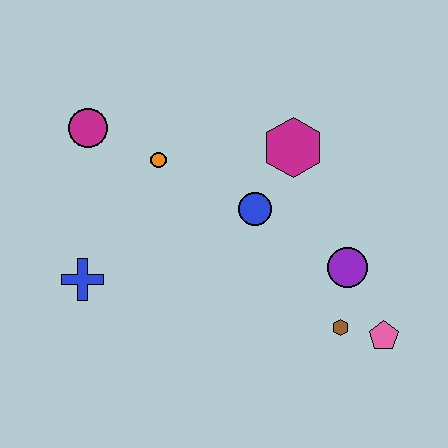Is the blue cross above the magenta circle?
No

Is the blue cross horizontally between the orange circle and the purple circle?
No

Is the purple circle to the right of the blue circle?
Yes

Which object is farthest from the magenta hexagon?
The blue cross is farthest from the magenta hexagon.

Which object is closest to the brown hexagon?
The pink pentagon is closest to the brown hexagon.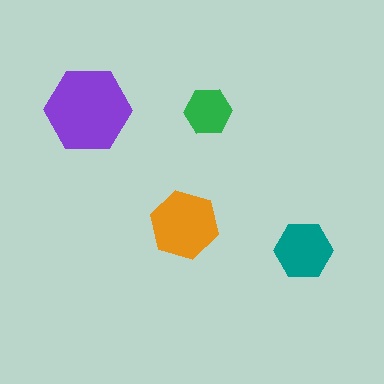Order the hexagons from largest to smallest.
the purple one, the orange one, the teal one, the green one.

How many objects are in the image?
There are 4 objects in the image.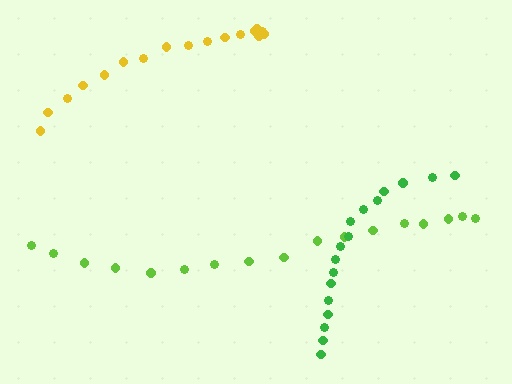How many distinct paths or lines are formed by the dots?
There are 3 distinct paths.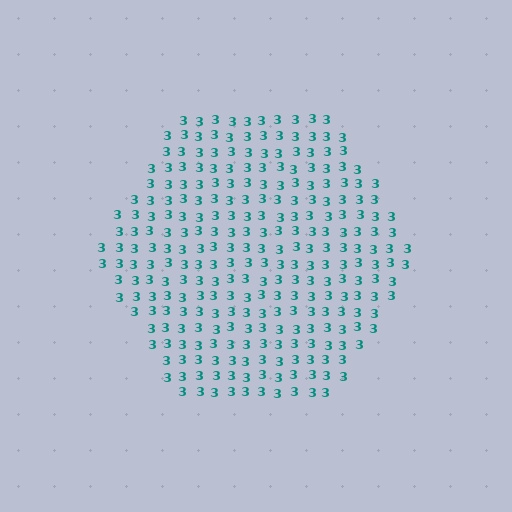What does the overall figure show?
The overall figure shows a hexagon.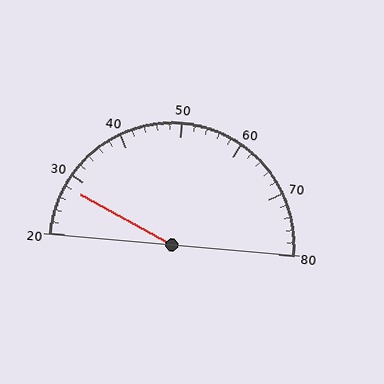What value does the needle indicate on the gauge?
The needle indicates approximately 28.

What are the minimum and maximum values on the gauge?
The gauge ranges from 20 to 80.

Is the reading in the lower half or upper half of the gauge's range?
The reading is in the lower half of the range (20 to 80).